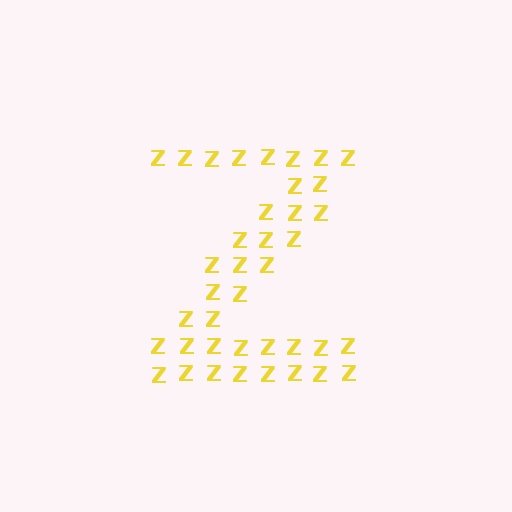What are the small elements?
The small elements are letter Z's.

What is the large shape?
The large shape is the letter Z.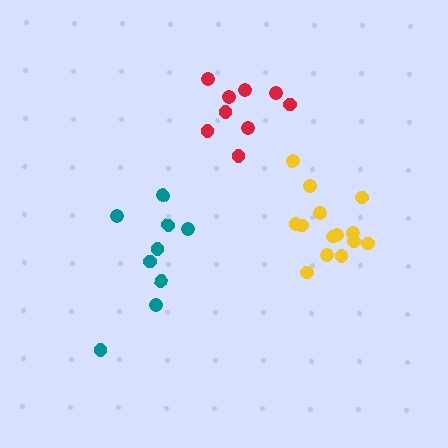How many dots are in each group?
Group 1: 9 dots, Group 2: 14 dots, Group 3: 9 dots (32 total).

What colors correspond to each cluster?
The clusters are colored: teal, yellow, red.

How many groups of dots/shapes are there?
There are 3 groups.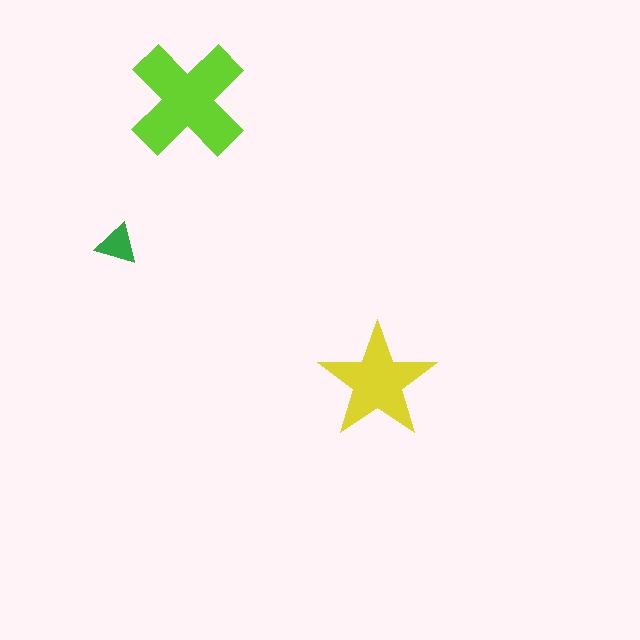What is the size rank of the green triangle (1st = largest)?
3rd.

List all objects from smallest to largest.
The green triangle, the yellow star, the lime cross.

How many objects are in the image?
There are 3 objects in the image.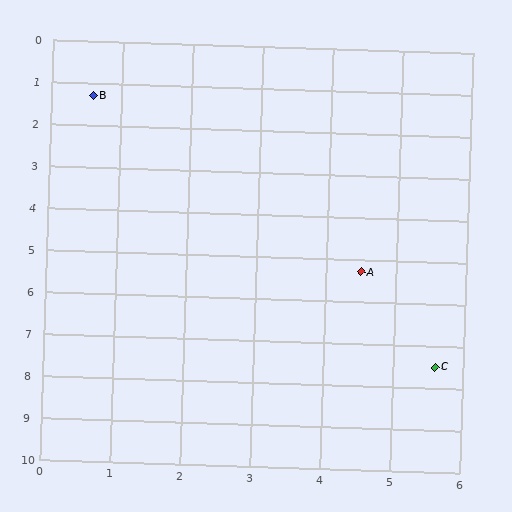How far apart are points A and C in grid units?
Points A and C are about 2.5 grid units apart.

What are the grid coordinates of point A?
Point A is at approximately (4.5, 5.3).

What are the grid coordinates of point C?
Point C is at approximately (5.6, 7.5).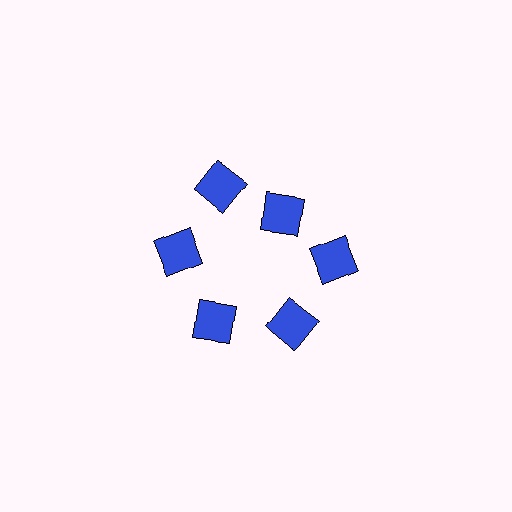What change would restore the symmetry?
The symmetry would be restored by moving it outward, back onto the ring so that all 6 squares sit at equal angles and equal distance from the center.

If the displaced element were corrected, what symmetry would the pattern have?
It would have 6-fold rotational symmetry — the pattern would map onto itself every 60 degrees.